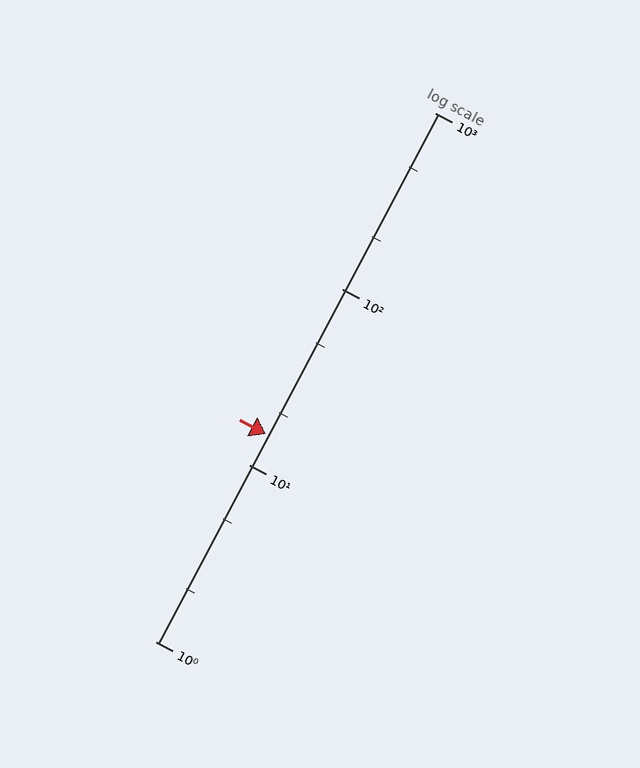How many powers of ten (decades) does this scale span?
The scale spans 3 decades, from 1 to 1000.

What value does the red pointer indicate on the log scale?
The pointer indicates approximately 15.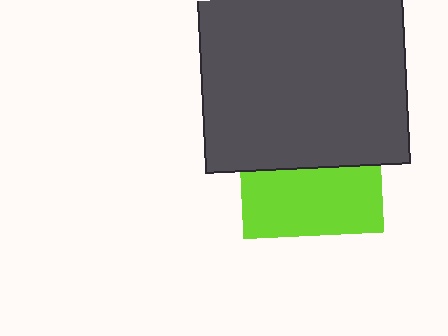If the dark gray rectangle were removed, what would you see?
You would see the complete lime square.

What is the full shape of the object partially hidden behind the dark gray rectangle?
The partially hidden object is a lime square.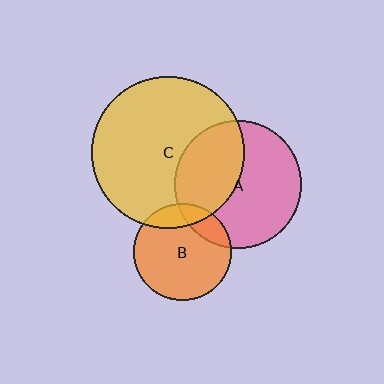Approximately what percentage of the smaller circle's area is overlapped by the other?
Approximately 15%.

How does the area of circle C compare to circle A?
Approximately 1.4 times.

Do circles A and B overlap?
Yes.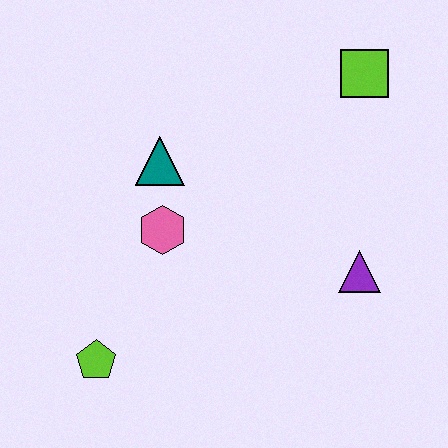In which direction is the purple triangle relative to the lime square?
The purple triangle is below the lime square.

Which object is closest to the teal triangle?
The pink hexagon is closest to the teal triangle.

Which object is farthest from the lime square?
The lime pentagon is farthest from the lime square.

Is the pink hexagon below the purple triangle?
No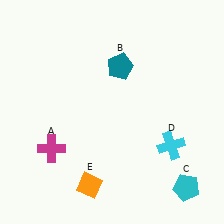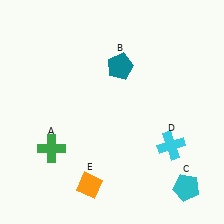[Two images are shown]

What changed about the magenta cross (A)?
In Image 1, A is magenta. In Image 2, it changed to green.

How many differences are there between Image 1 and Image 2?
There is 1 difference between the two images.